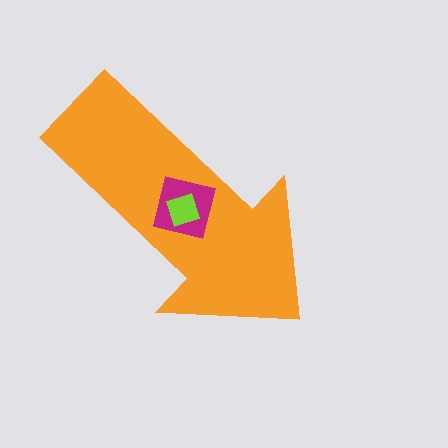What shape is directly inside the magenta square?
The lime square.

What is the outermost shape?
The orange arrow.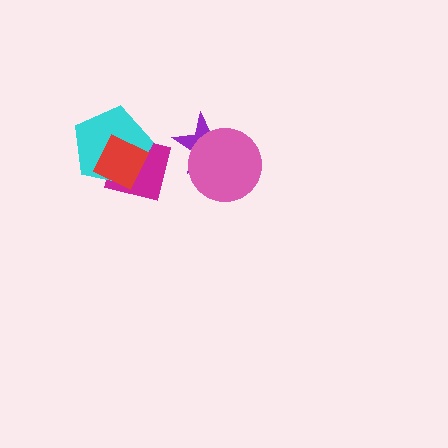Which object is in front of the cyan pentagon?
The red diamond is in front of the cyan pentagon.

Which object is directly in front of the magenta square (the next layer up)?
The cyan pentagon is directly in front of the magenta square.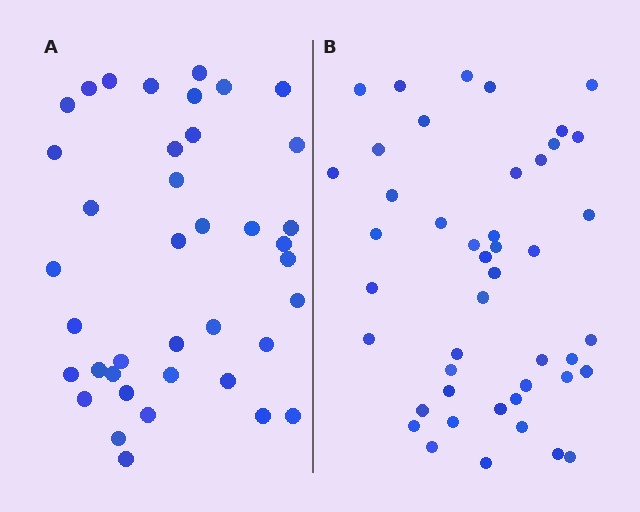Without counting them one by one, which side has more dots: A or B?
Region B (the right region) has more dots.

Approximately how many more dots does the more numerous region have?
Region B has about 6 more dots than region A.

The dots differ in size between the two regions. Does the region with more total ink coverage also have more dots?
No. Region A has more total ink coverage because its dots are larger, but region B actually contains more individual dots. Total area can be misleading — the number of items is what matters here.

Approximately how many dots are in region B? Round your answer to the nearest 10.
About 40 dots. (The exact count is 45, which rounds to 40.)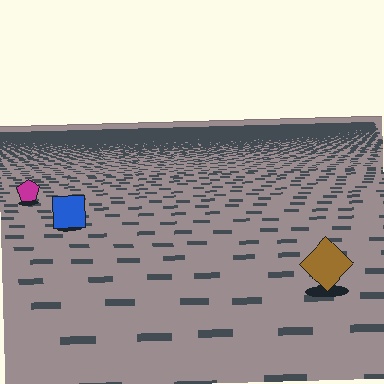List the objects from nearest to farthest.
From nearest to farthest: the brown diamond, the blue square, the magenta pentagon.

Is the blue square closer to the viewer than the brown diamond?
No. The brown diamond is closer — you can tell from the texture gradient: the ground texture is coarser near it.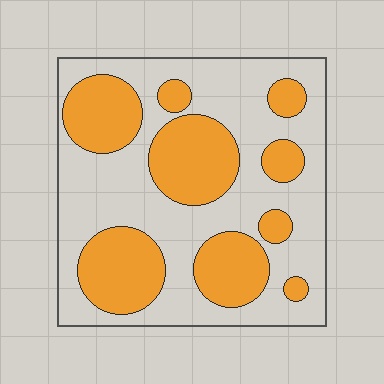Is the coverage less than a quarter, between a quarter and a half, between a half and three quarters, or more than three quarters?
Between a quarter and a half.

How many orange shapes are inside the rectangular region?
9.